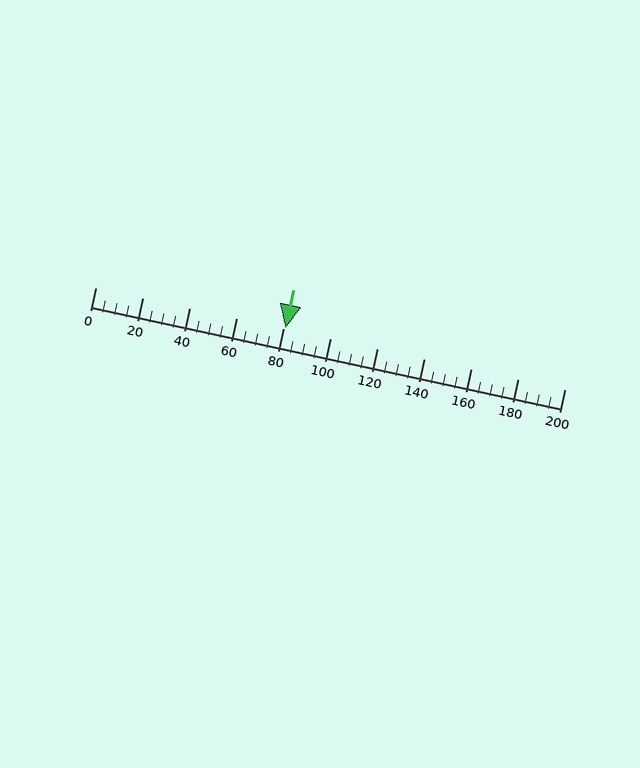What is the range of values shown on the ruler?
The ruler shows values from 0 to 200.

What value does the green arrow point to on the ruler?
The green arrow points to approximately 81.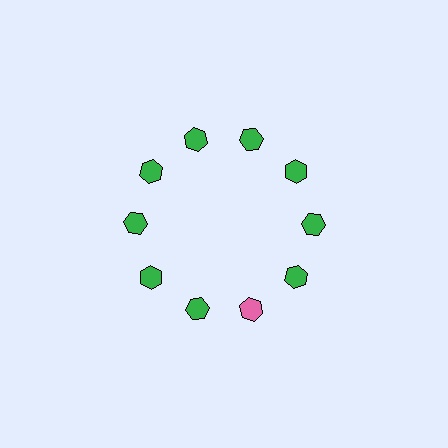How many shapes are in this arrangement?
There are 10 shapes arranged in a ring pattern.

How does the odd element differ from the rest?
It has a different color: pink instead of green.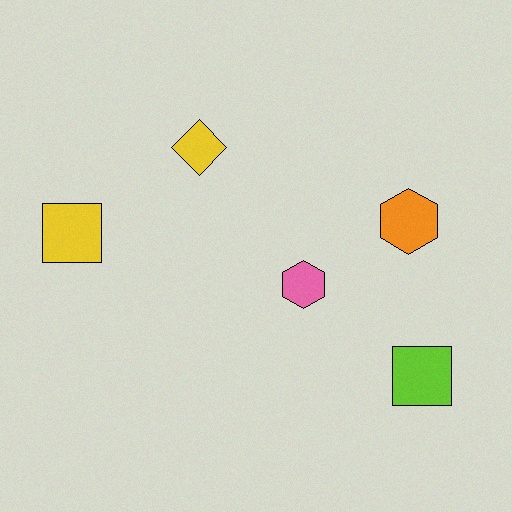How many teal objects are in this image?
There are no teal objects.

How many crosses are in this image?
There are no crosses.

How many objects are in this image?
There are 5 objects.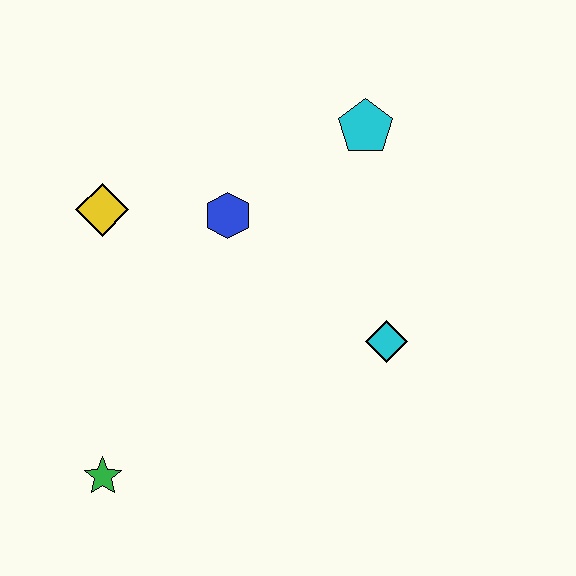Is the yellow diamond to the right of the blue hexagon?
No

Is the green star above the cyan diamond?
No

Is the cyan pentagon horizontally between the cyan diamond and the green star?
Yes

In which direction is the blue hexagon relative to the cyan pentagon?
The blue hexagon is to the left of the cyan pentagon.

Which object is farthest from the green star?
The cyan pentagon is farthest from the green star.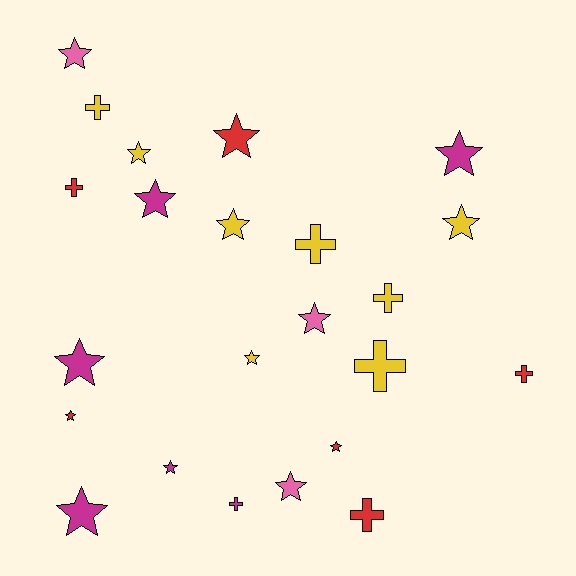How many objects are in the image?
There are 23 objects.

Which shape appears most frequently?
Star, with 15 objects.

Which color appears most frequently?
Yellow, with 8 objects.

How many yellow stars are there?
There are 4 yellow stars.